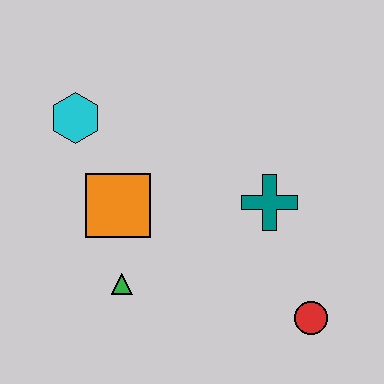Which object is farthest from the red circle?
The cyan hexagon is farthest from the red circle.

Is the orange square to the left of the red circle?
Yes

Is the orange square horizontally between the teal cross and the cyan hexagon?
Yes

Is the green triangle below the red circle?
No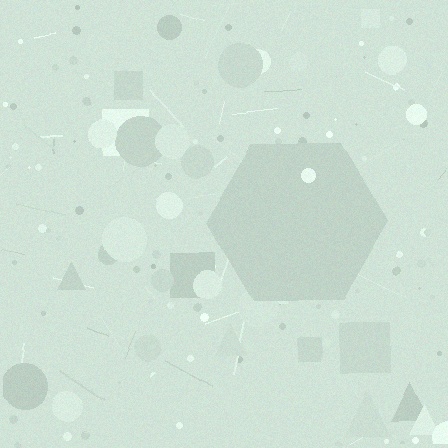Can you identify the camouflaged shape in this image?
The camouflaged shape is a hexagon.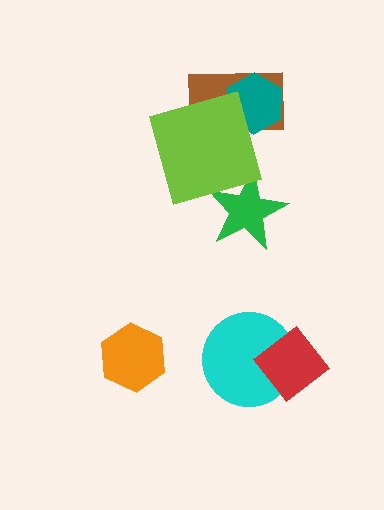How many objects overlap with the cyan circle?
1 object overlaps with the cyan circle.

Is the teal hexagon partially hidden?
Yes, it is partially covered by another shape.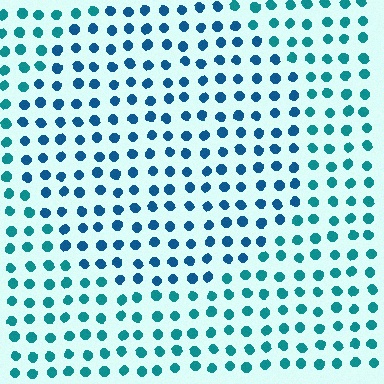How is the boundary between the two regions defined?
The boundary is defined purely by a slight shift in hue (about 25 degrees). Spacing, size, and orientation are identical on both sides.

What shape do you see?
I see a circle.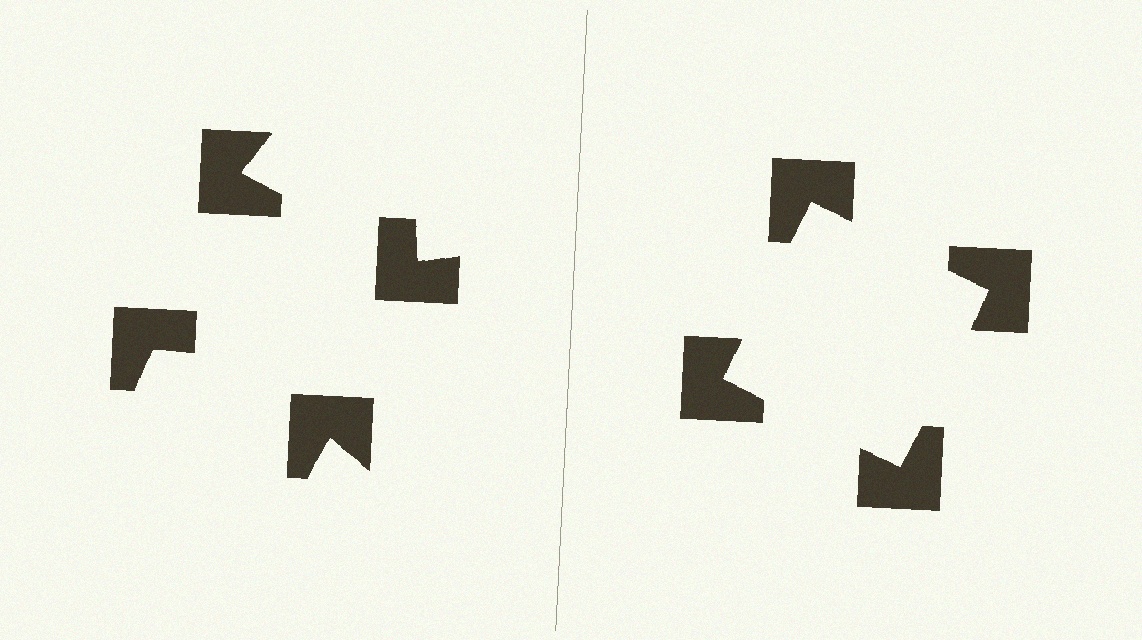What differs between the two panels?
The notched squares are positioned identically on both sides; only the wedge orientations differ. On the right they align to a square; on the left they are misaligned.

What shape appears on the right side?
An illusory square.